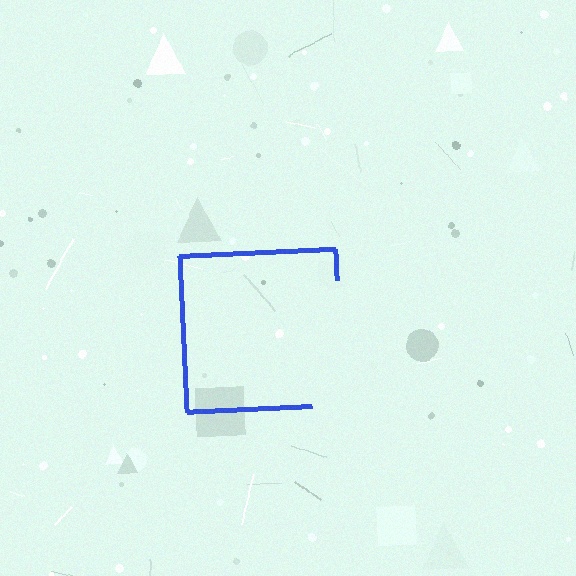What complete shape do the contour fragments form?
The contour fragments form a square.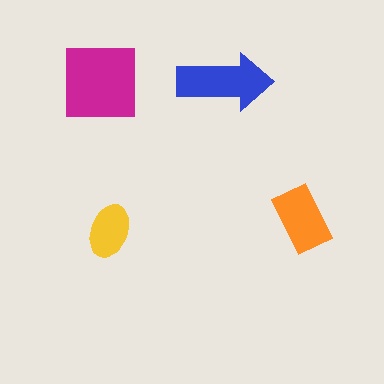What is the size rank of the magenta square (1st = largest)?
1st.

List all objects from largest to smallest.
The magenta square, the blue arrow, the orange rectangle, the yellow ellipse.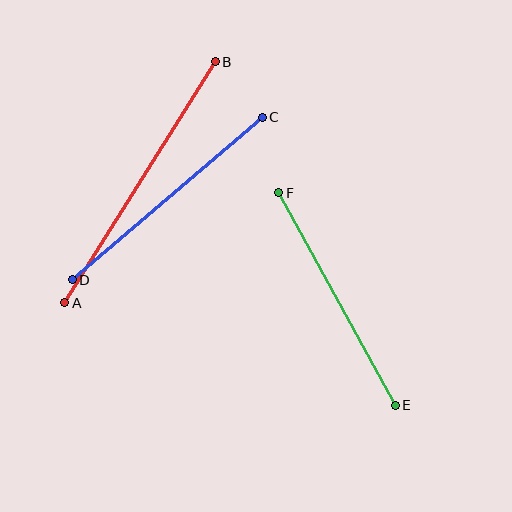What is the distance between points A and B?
The distance is approximately 284 pixels.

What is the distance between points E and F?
The distance is approximately 242 pixels.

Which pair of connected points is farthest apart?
Points A and B are farthest apart.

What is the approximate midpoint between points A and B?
The midpoint is at approximately (140, 182) pixels.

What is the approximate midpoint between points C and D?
The midpoint is at approximately (167, 199) pixels.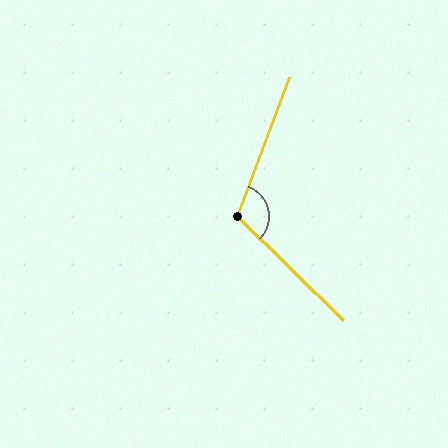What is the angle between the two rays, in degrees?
Approximately 114 degrees.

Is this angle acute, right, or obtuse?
It is obtuse.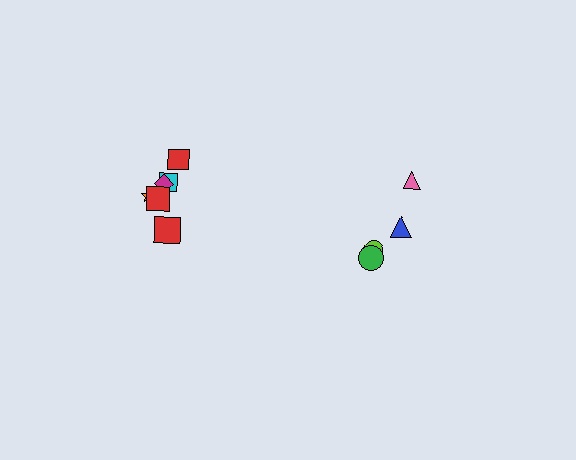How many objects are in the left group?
There are 6 objects.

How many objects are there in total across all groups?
There are 10 objects.